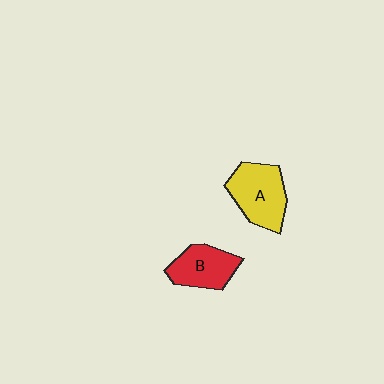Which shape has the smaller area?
Shape B (red).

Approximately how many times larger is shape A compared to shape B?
Approximately 1.3 times.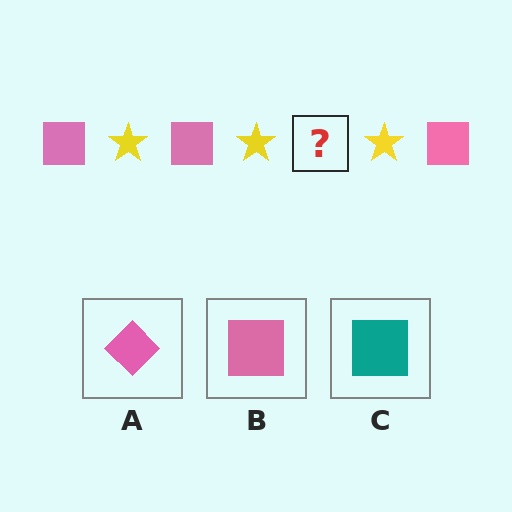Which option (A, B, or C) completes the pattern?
B.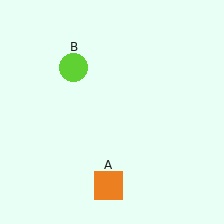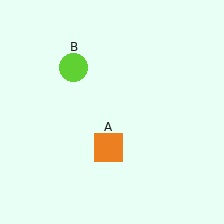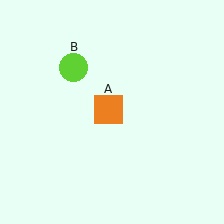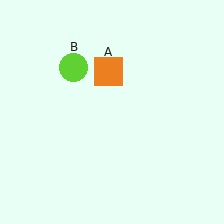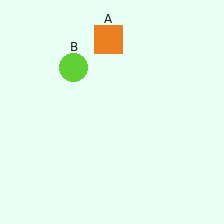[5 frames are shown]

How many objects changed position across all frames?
1 object changed position: orange square (object A).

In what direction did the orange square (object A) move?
The orange square (object A) moved up.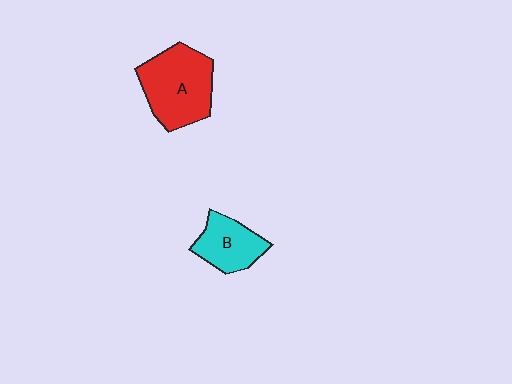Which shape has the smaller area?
Shape B (cyan).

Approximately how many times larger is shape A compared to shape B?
Approximately 1.6 times.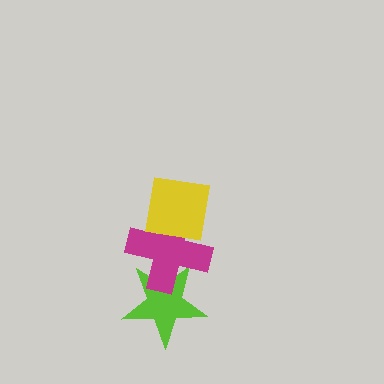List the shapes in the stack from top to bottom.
From top to bottom: the yellow square, the magenta cross, the lime star.